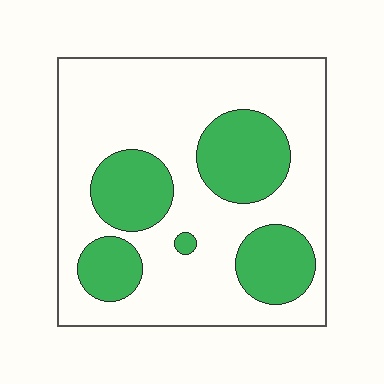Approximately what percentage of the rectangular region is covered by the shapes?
Approximately 30%.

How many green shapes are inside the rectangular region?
5.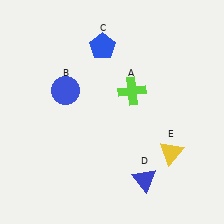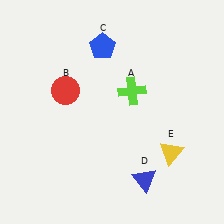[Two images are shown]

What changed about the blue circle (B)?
In Image 1, B is blue. In Image 2, it changed to red.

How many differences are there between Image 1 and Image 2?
There is 1 difference between the two images.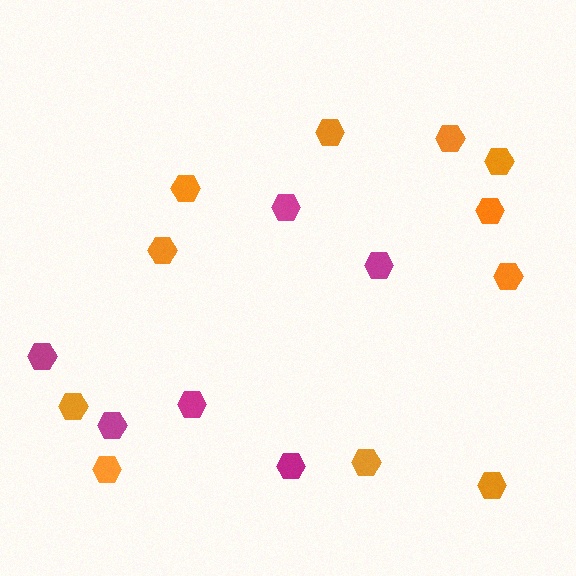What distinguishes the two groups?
There are 2 groups: one group of orange hexagons (11) and one group of magenta hexagons (6).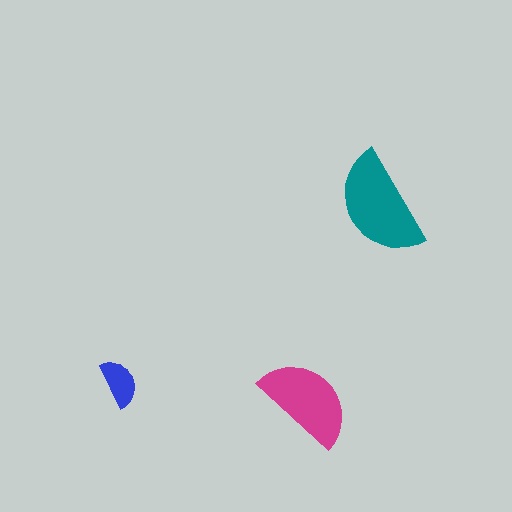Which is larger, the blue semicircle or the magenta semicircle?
The magenta one.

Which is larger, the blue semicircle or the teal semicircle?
The teal one.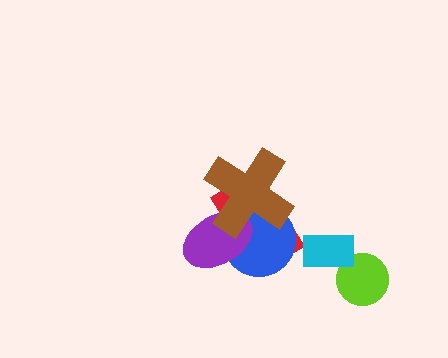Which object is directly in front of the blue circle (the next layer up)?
The purple ellipse is directly in front of the blue circle.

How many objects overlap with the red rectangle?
3 objects overlap with the red rectangle.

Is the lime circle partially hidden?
Yes, it is partially covered by another shape.